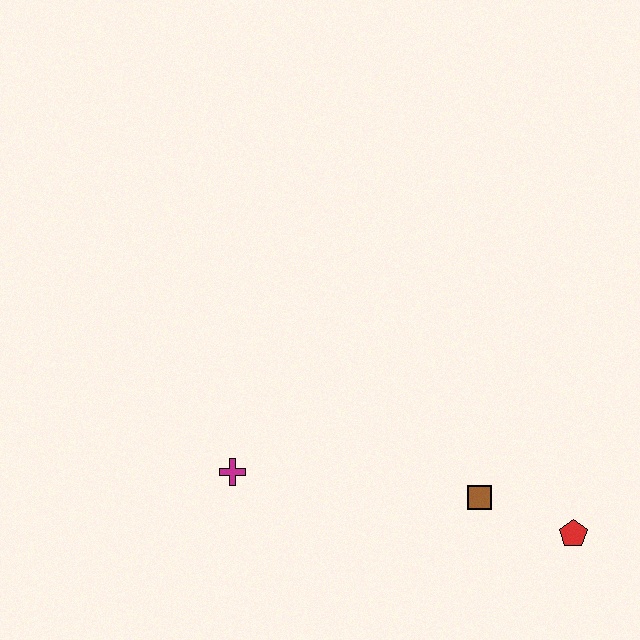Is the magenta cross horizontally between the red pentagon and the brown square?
No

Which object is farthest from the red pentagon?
The magenta cross is farthest from the red pentagon.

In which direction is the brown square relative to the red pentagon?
The brown square is to the left of the red pentagon.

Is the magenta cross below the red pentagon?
No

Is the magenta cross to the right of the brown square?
No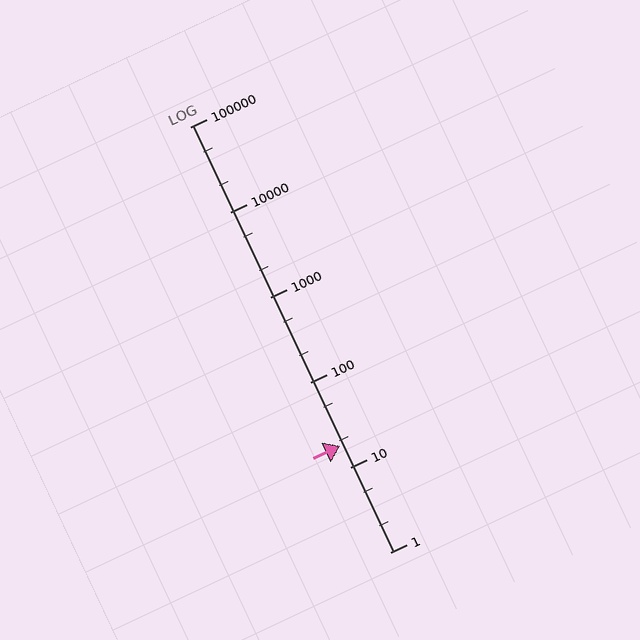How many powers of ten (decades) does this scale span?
The scale spans 5 decades, from 1 to 100000.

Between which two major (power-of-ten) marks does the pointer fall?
The pointer is between 10 and 100.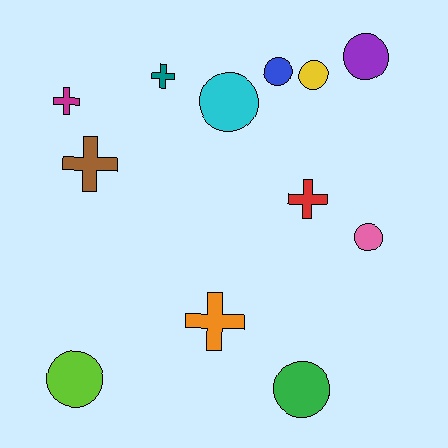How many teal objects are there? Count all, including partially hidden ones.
There is 1 teal object.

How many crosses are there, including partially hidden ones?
There are 5 crosses.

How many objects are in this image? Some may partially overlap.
There are 12 objects.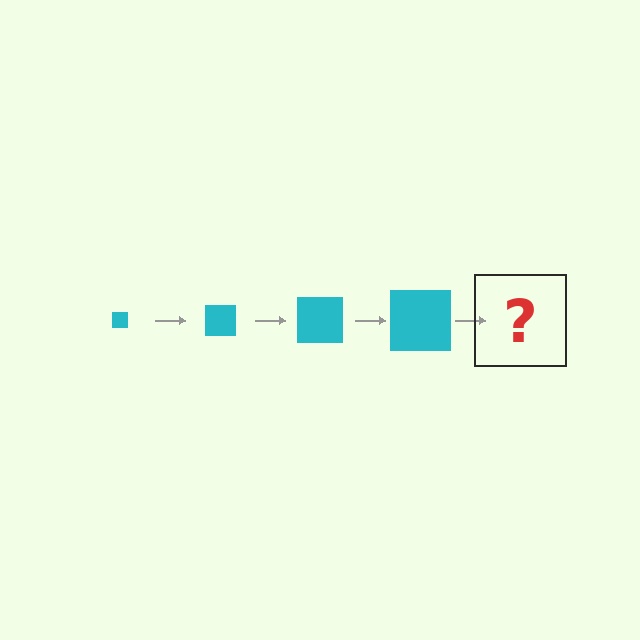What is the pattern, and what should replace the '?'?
The pattern is that the square gets progressively larger each step. The '?' should be a cyan square, larger than the previous one.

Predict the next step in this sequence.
The next step is a cyan square, larger than the previous one.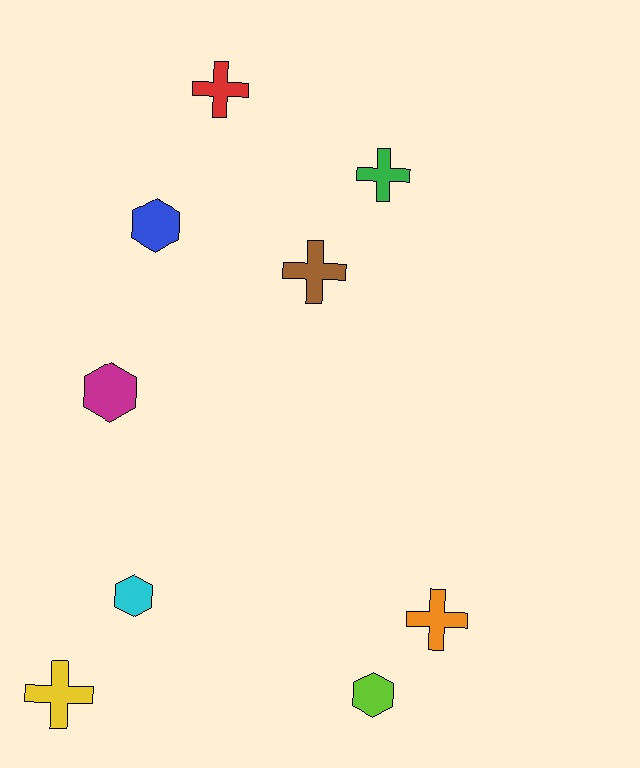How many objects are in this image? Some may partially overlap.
There are 9 objects.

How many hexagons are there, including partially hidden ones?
There are 4 hexagons.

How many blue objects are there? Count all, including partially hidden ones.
There is 1 blue object.